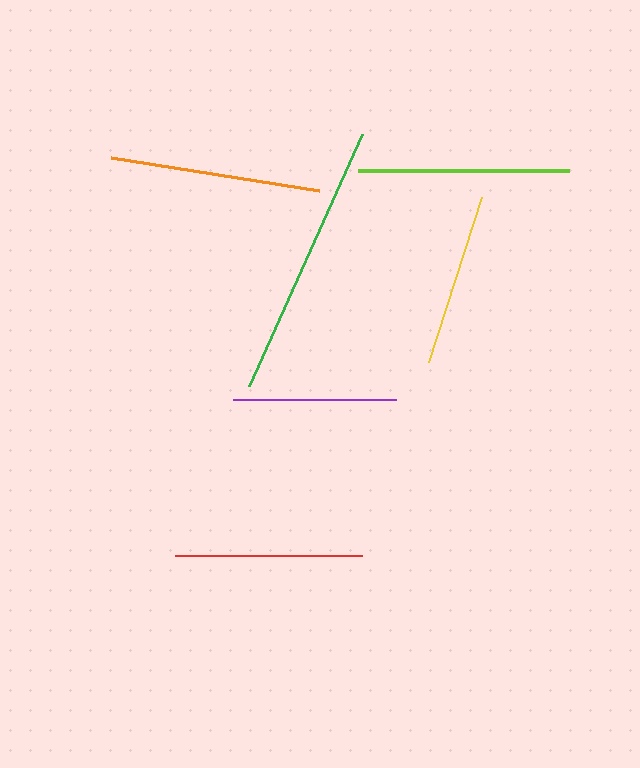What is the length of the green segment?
The green segment is approximately 276 pixels long.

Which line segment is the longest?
The green line is the longest at approximately 276 pixels.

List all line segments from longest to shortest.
From longest to shortest: green, lime, orange, red, yellow, purple.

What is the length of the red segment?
The red segment is approximately 186 pixels long.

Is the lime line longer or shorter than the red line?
The lime line is longer than the red line.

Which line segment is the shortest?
The purple line is the shortest at approximately 163 pixels.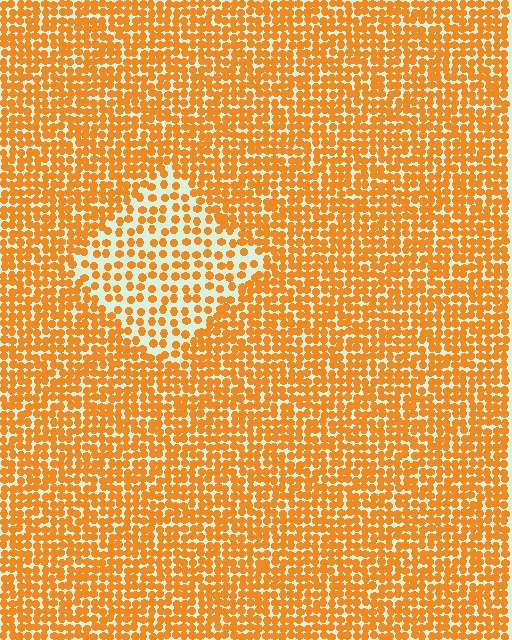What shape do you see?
I see a diamond.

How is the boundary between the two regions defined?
The boundary is defined by a change in element density (approximately 1.9x ratio). All elements are the same color, size, and shape.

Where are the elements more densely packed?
The elements are more densely packed outside the diamond boundary.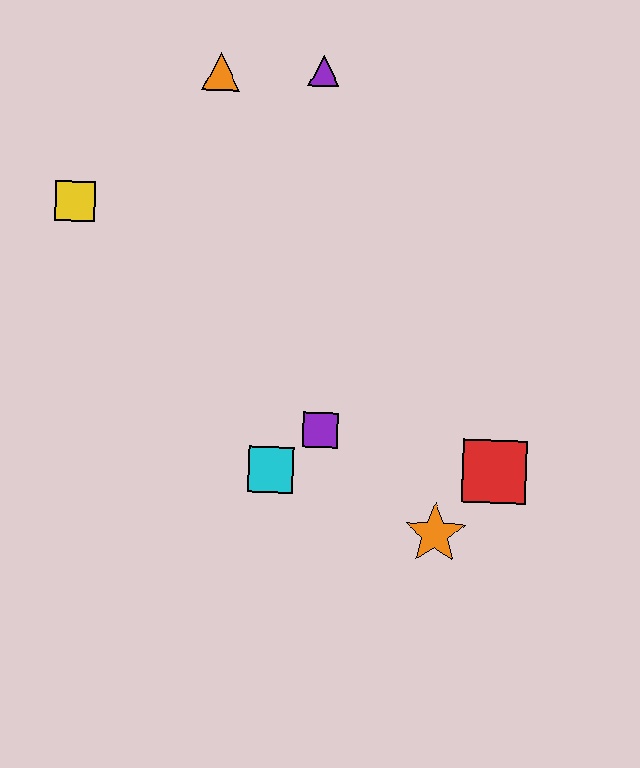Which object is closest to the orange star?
The red square is closest to the orange star.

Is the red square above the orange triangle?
No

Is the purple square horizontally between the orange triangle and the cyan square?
No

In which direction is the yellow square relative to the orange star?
The yellow square is to the left of the orange star.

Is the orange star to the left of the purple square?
No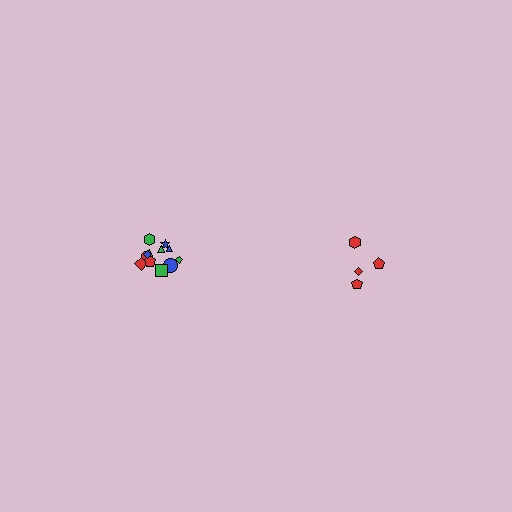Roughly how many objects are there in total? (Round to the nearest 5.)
Roughly 15 objects in total.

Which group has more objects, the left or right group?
The left group.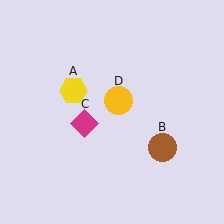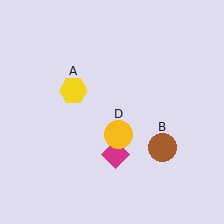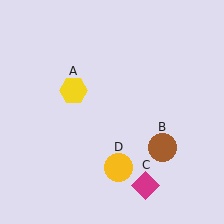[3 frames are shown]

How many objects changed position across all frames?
2 objects changed position: magenta diamond (object C), yellow circle (object D).